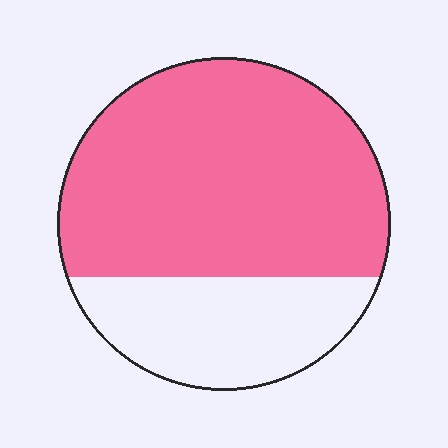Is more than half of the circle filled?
Yes.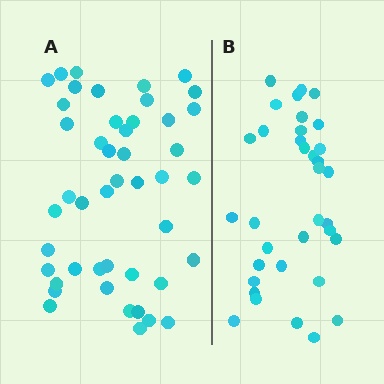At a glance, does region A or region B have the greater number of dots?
Region A (the left region) has more dots.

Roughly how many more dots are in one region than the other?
Region A has roughly 12 or so more dots than region B.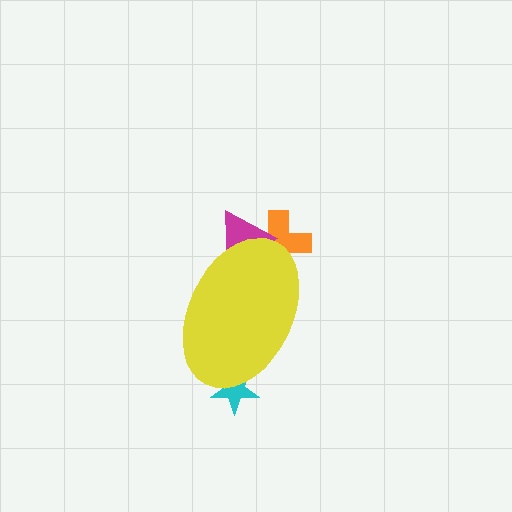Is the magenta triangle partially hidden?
Yes, the magenta triangle is partially hidden behind the yellow ellipse.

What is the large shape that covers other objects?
A yellow ellipse.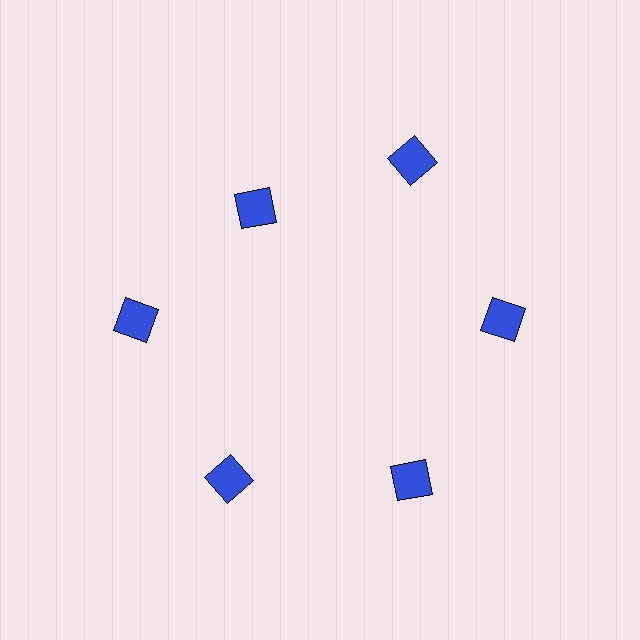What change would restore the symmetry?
The symmetry would be restored by moving it outward, back onto the ring so that all 6 squares sit at equal angles and equal distance from the center.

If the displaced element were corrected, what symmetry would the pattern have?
It would have 6-fold rotational symmetry — the pattern would map onto itself every 60 degrees.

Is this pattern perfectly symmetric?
No. The 6 blue squares are arranged in a ring, but one element near the 11 o'clock position is pulled inward toward the center, breaking the 6-fold rotational symmetry.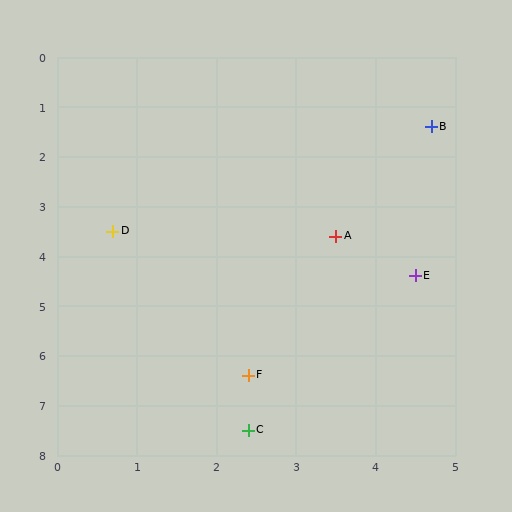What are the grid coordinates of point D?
Point D is at approximately (0.7, 3.5).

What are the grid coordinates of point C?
Point C is at approximately (2.4, 7.5).